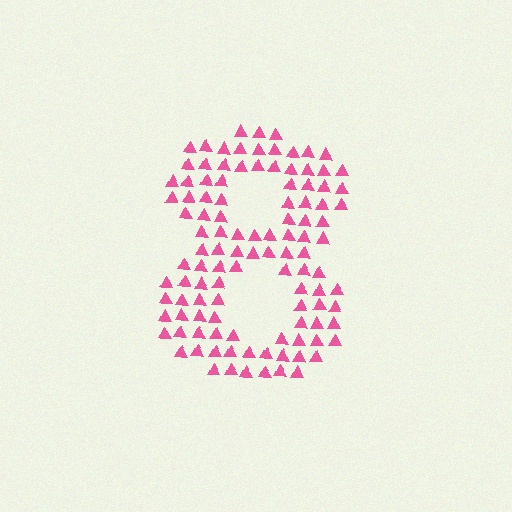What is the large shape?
The large shape is the digit 8.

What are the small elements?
The small elements are triangles.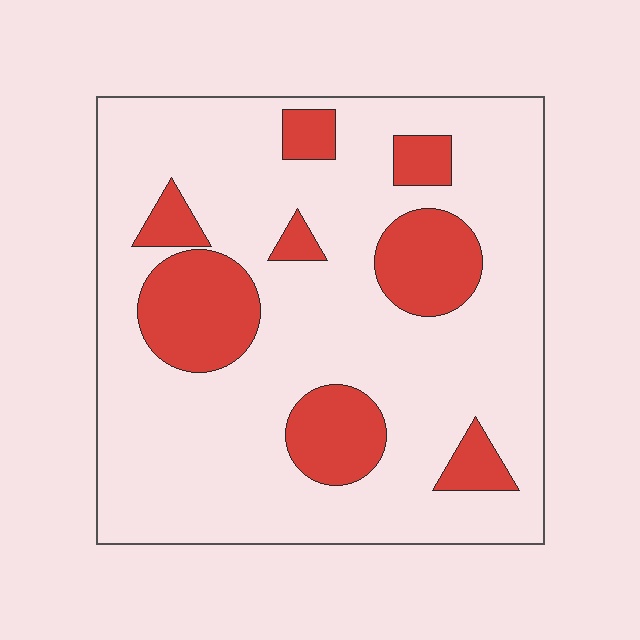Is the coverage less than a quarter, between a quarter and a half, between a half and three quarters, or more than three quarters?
Less than a quarter.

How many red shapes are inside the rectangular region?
8.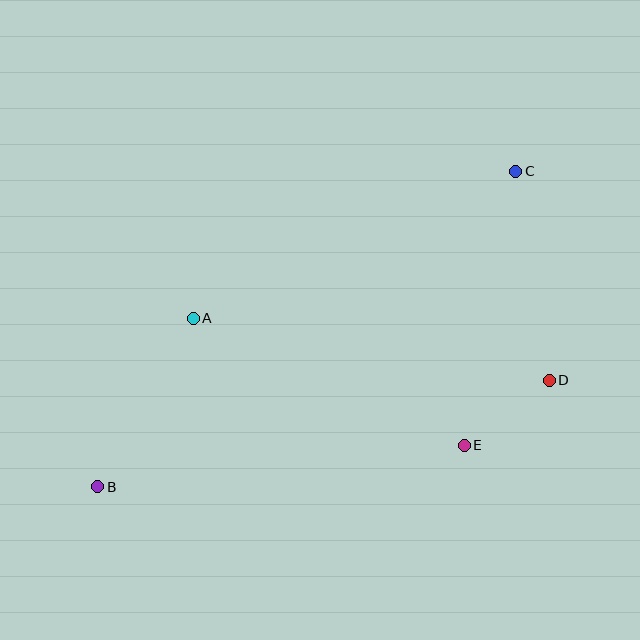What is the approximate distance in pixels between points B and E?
The distance between B and E is approximately 369 pixels.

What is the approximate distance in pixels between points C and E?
The distance between C and E is approximately 279 pixels.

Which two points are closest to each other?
Points D and E are closest to each other.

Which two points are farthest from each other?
Points B and C are farthest from each other.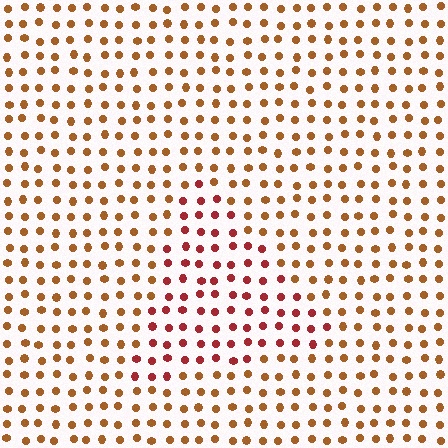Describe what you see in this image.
The image is filled with small brown elements in a uniform arrangement. A triangle-shaped region is visible where the elements are tinted to a slightly different hue, forming a subtle color boundary.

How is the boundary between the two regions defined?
The boundary is defined purely by a slight shift in hue (about 33 degrees). Spacing, size, and orientation are identical on both sides.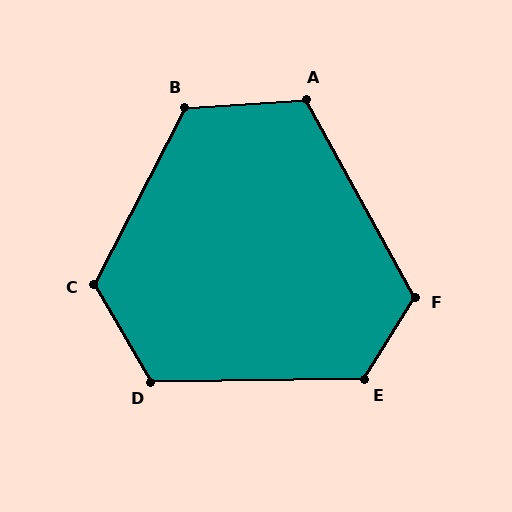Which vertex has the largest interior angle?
C, at approximately 123 degrees.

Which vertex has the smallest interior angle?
A, at approximately 115 degrees.